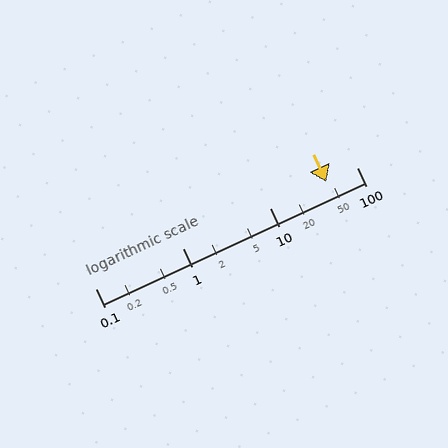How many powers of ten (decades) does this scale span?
The scale spans 3 decades, from 0.1 to 100.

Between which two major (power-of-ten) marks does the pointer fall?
The pointer is between 10 and 100.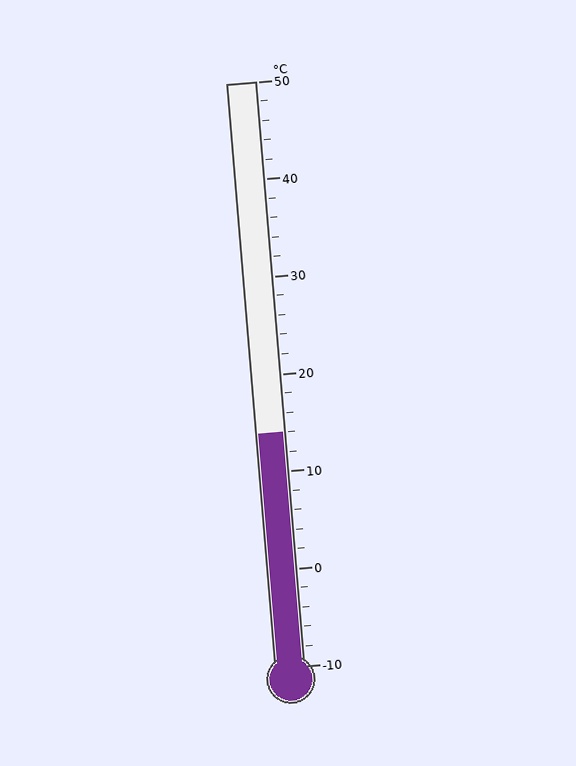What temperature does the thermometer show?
The thermometer shows approximately 14°C.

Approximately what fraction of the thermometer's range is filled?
The thermometer is filled to approximately 40% of its range.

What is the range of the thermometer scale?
The thermometer scale ranges from -10°C to 50°C.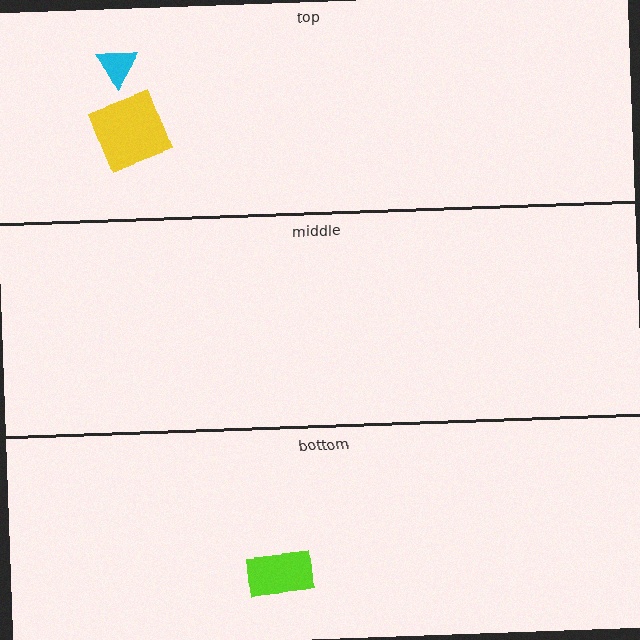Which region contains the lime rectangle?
The bottom region.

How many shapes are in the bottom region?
1.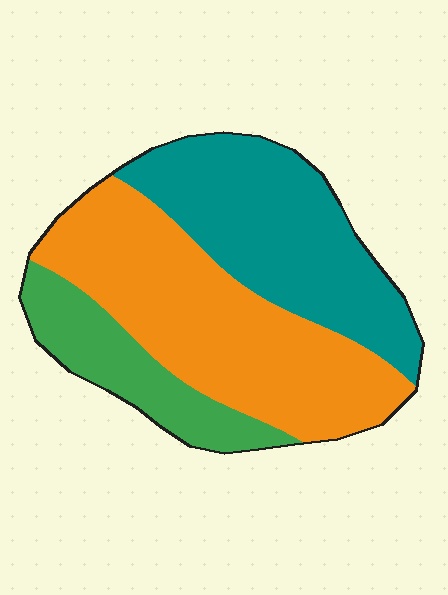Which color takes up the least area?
Green, at roughly 20%.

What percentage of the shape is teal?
Teal covers about 35% of the shape.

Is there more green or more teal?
Teal.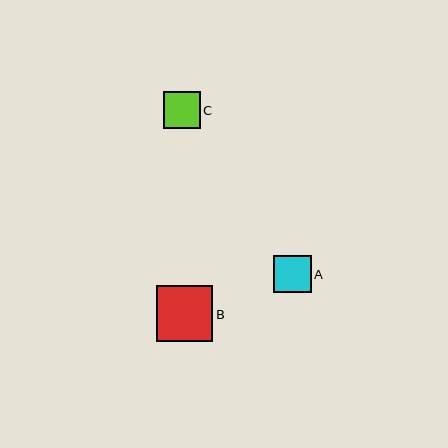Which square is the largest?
Square B is the largest with a size of approximately 57 pixels.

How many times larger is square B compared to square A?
Square B is approximately 1.5 times the size of square A.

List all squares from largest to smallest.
From largest to smallest: B, A, C.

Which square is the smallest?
Square C is the smallest with a size of approximately 37 pixels.